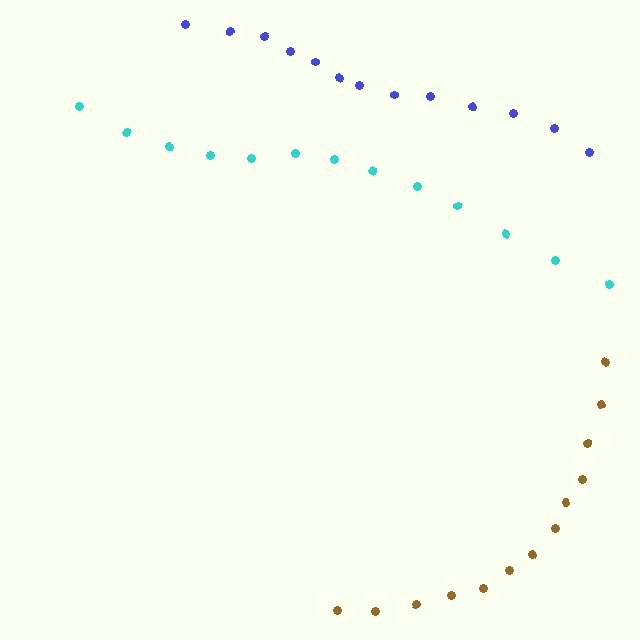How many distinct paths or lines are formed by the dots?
There are 3 distinct paths.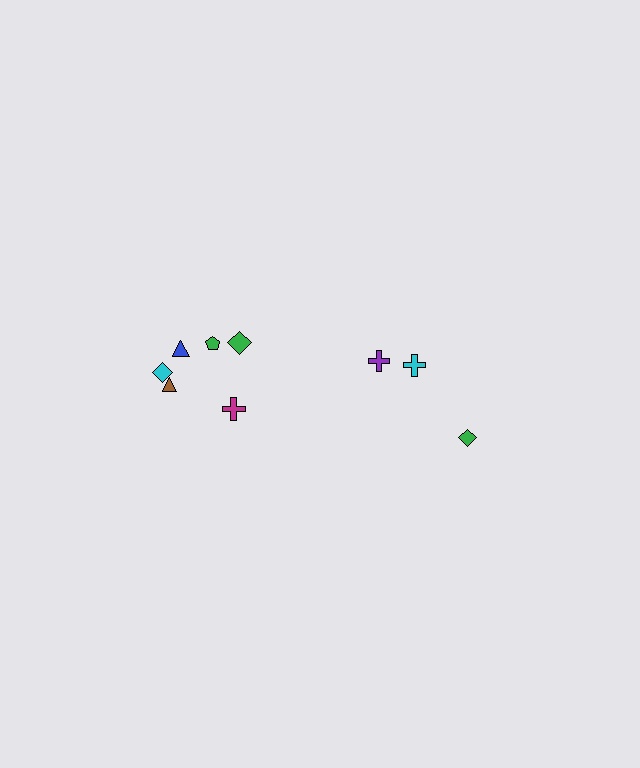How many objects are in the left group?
There are 6 objects.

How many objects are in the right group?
There are 3 objects.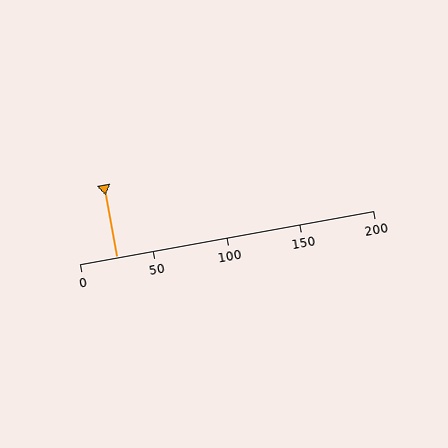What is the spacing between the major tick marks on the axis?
The major ticks are spaced 50 apart.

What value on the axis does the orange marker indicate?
The marker indicates approximately 25.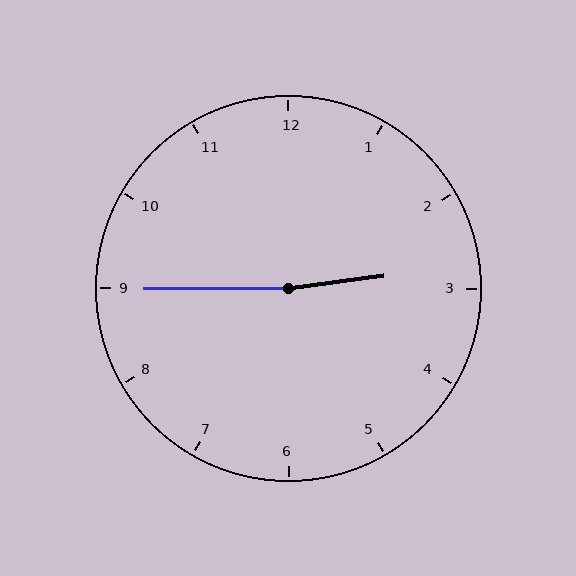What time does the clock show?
2:45.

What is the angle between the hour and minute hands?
Approximately 172 degrees.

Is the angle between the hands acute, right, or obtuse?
It is obtuse.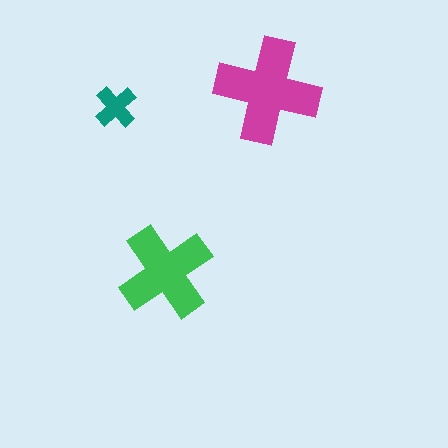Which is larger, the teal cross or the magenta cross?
The magenta one.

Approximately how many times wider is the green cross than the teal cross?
About 2 times wider.